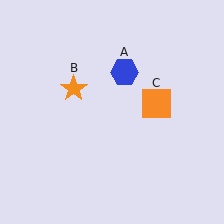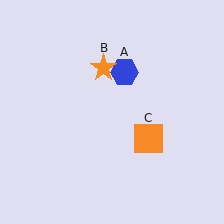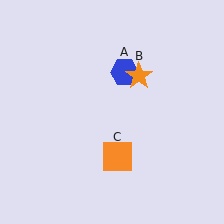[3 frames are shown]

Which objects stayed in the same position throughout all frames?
Blue hexagon (object A) remained stationary.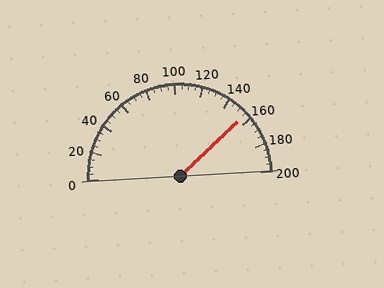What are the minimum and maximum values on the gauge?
The gauge ranges from 0 to 200.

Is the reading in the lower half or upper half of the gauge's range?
The reading is in the upper half of the range (0 to 200).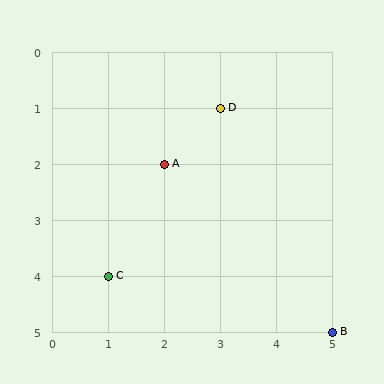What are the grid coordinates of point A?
Point A is at grid coordinates (2, 2).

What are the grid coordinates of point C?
Point C is at grid coordinates (1, 4).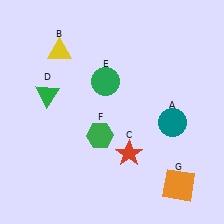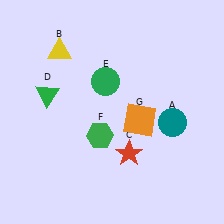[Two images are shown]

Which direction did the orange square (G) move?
The orange square (G) moved up.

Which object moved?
The orange square (G) moved up.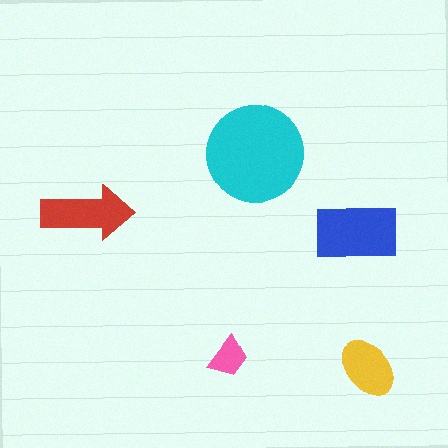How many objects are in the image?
There are 5 objects in the image.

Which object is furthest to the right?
The yellow ellipse is rightmost.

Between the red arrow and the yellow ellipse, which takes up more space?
The red arrow.